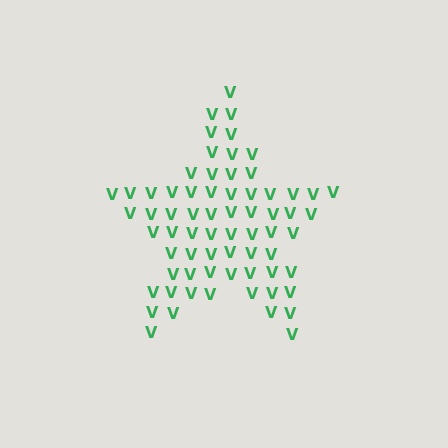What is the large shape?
The large shape is a star.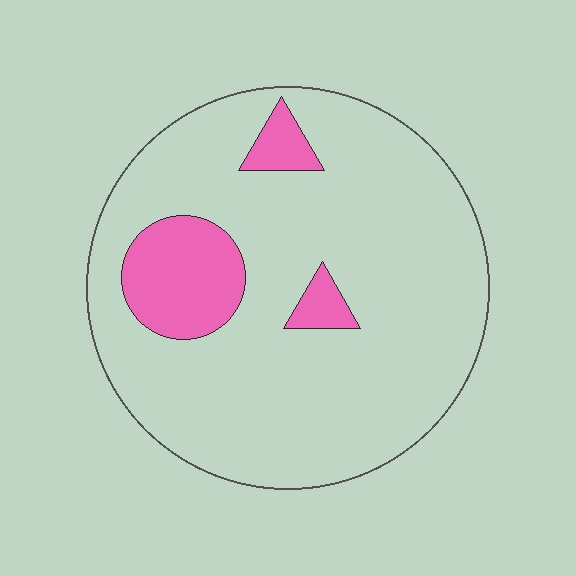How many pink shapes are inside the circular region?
3.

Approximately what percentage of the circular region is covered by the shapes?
Approximately 15%.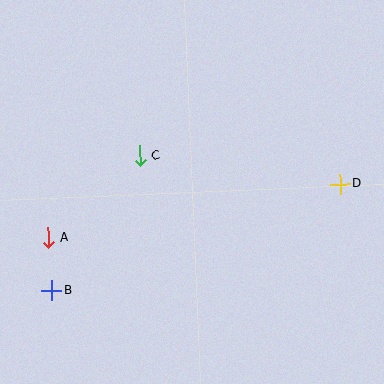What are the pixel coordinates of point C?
Point C is at (140, 156).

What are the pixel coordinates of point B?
Point B is at (52, 290).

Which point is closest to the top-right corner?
Point D is closest to the top-right corner.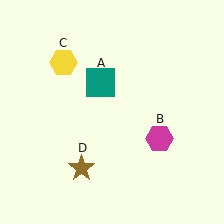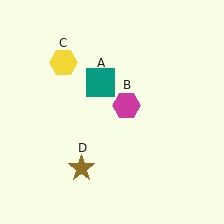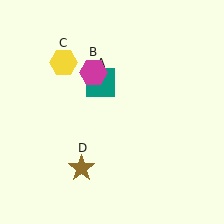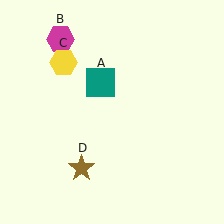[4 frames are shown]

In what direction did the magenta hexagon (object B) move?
The magenta hexagon (object B) moved up and to the left.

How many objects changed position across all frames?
1 object changed position: magenta hexagon (object B).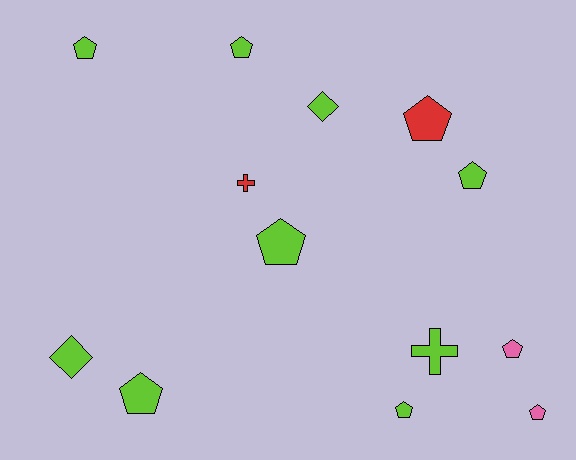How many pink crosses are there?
There are no pink crosses.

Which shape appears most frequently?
Pentagon, with 9 objects.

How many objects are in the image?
There are 13 objects.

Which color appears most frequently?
Lime, with 9 objects.